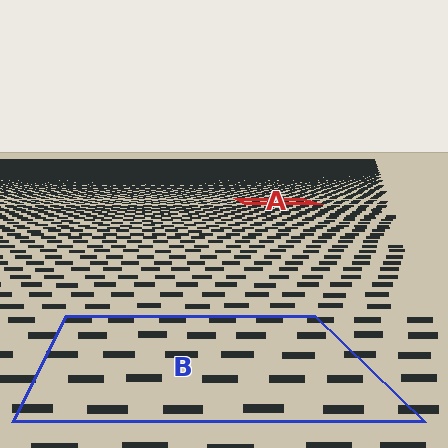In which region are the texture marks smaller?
The texture marks are smaller in region A, because it is farther away.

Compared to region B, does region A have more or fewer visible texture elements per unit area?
Region A has more texture elements per unit area — they are packed more densely because it is farther away.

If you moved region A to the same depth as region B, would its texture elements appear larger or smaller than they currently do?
They would appear larger. At a closer depth, the same texture elements are projected at a bigger on-screen size.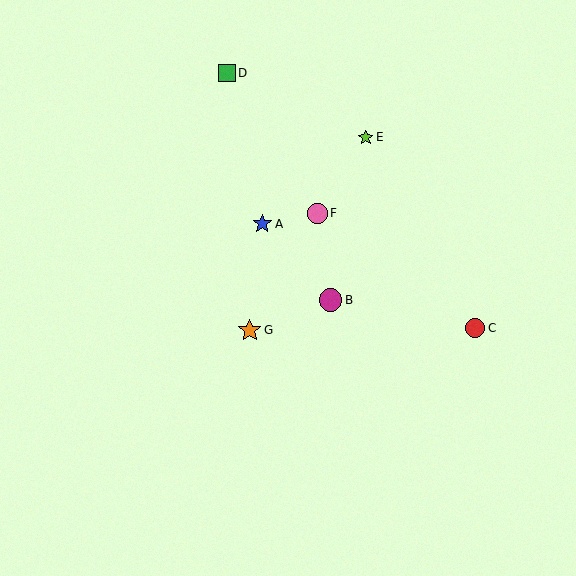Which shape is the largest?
The magenta circle (labeled B) is the largest.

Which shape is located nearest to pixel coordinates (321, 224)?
The pink circle (labeled F) at (317, 213) is nearest to that location.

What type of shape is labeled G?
Shape G is an orange star.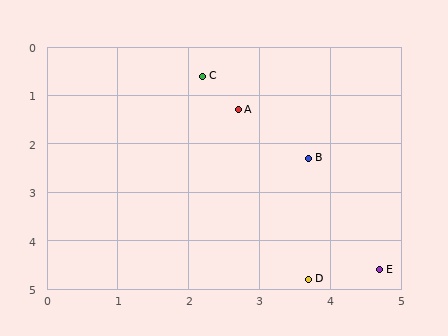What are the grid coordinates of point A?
Point A is at approximately (2.7, 1.3).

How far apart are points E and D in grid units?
Points E and D are about 1.0 grid units apart.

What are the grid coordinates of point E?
Point E is at approximately (4.7, 4.6).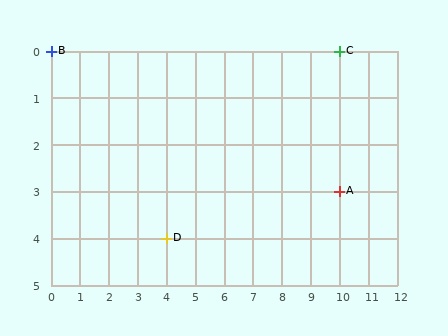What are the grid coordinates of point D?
Point D is at grid coordinates (4, 4).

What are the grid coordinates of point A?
Point A is at grid coordinates (10, 3).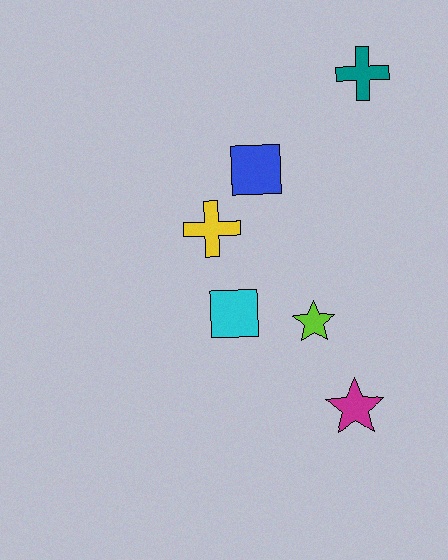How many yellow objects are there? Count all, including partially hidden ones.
There is 1 yellow object.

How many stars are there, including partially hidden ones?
There are 2 stars.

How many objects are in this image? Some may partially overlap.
There are 6 objects.